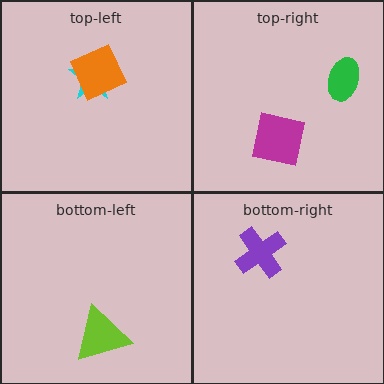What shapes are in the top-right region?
The green ellipse, the magenta square.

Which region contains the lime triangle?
The bottom-left region.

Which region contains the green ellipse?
The top-right region.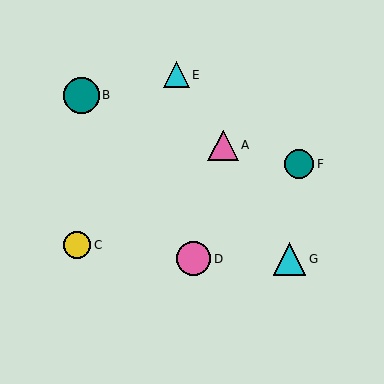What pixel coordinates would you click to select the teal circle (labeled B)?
Click at (81, 95) to select the teal circle B.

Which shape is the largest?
The teal circle (labeled B) is the largest.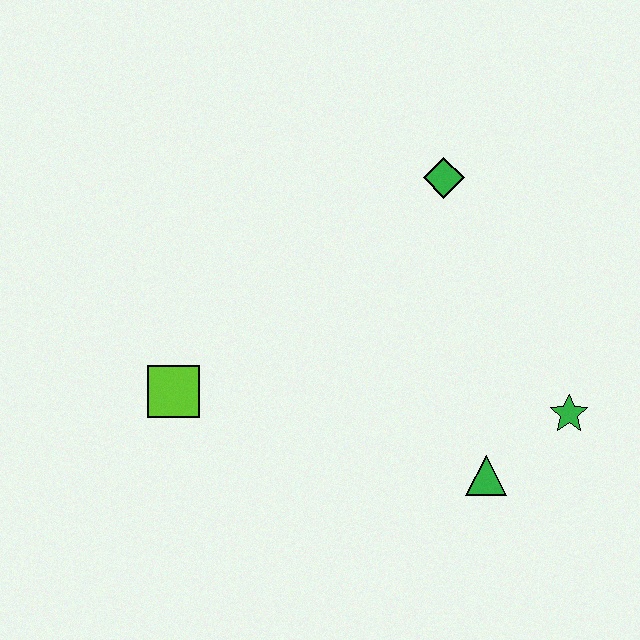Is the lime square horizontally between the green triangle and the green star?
No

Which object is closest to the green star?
The green triangle is closest to the green star.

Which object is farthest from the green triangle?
The lime square is farthest from the green triangle.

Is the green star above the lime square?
No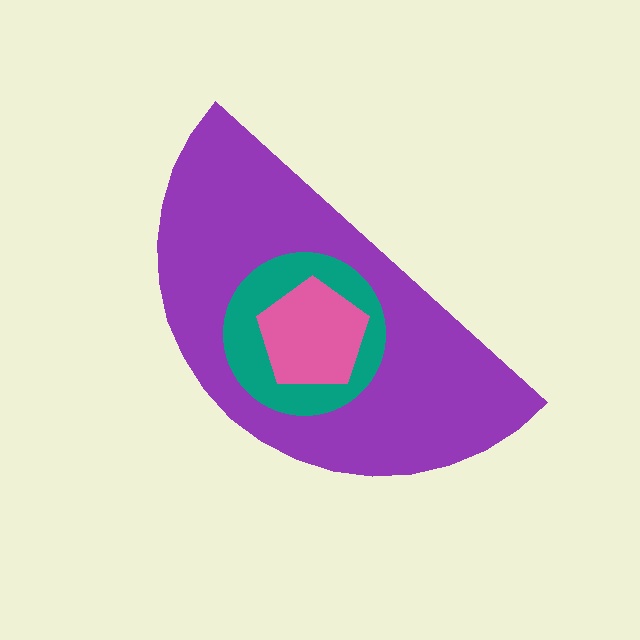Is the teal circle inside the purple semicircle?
Yes.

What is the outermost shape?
The purple semicircle.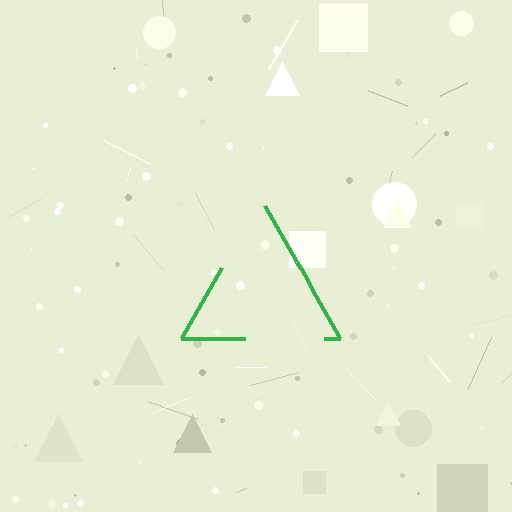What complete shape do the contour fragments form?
The contour fragments form a triangle.